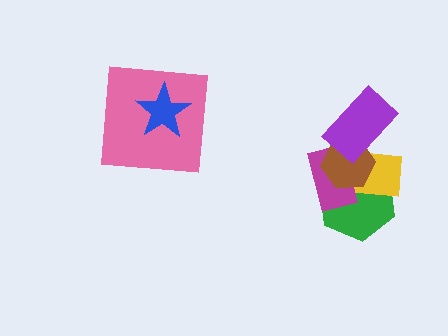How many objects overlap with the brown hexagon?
4 objects overlap with the brown hexagon.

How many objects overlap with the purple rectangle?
2 objects overlap with the purple rectangle.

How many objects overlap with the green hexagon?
3 objects overlap with the green hexagon.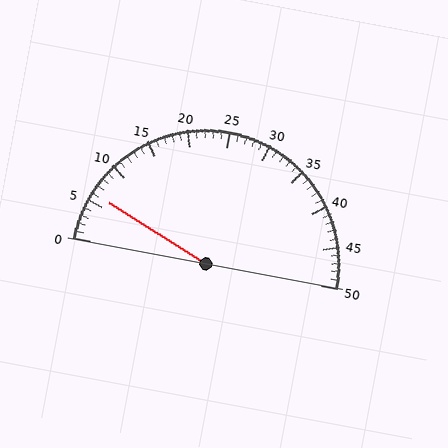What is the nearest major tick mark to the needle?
The nearest major tick mark is 5.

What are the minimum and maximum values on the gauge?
The gauge ranges from 0 to 50.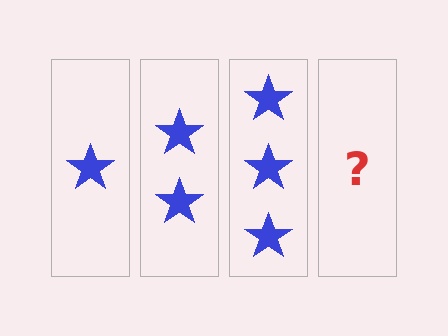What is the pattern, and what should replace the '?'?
The pattern is that each step adds one more star. The '?' should be 4 stars.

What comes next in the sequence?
The next element should be 4 stars.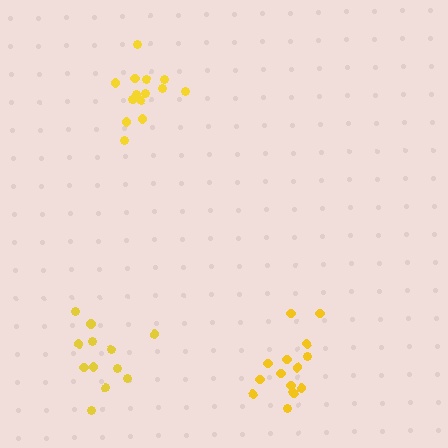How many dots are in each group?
Group 1: 14 dots, Group 2: 14 dots, Group 3: 12 dots (40 total).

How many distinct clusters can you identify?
There are 3 distinct clusters.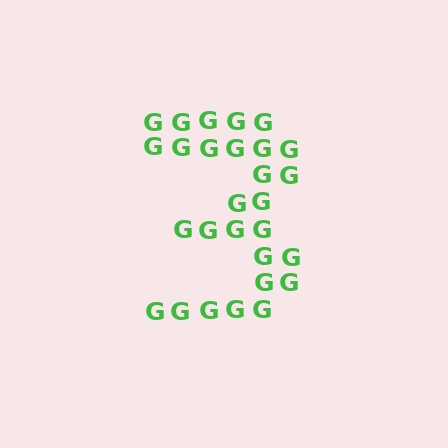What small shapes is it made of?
It is made of small letter G's.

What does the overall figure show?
The overall figure shows the digit 3.